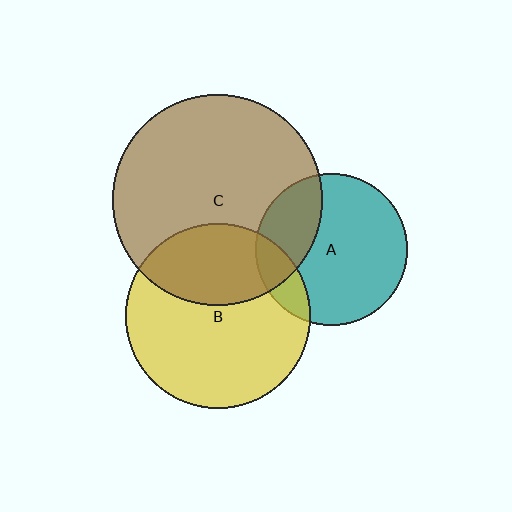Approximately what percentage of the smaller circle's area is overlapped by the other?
Approximately 35%.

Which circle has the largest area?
Circle C (brown).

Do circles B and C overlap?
Yes.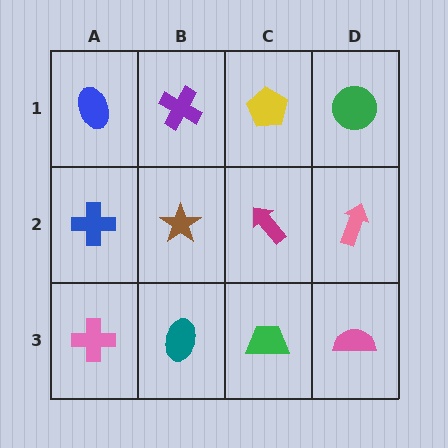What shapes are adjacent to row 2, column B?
A purple cross (row 1, column B), a teal ellipse (row 3, column B), a blue cross (row 2, column A), a magenta arrow (row 2, column C).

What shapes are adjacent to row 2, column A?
A blue ellipse (row 1, column A), a pink cross (row 3, column A), a brown star (row 2, column B).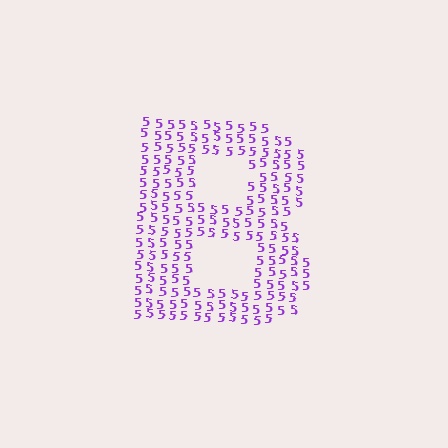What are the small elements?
The small elements are digit 5's.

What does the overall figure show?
The overall figure shows the letter B.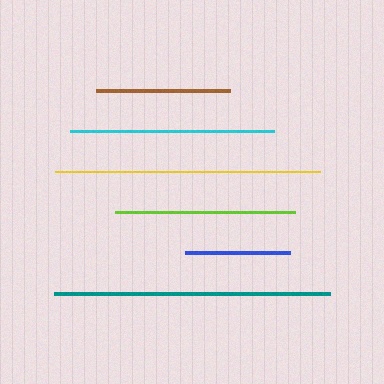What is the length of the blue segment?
The blue segment is approximately 104 pixels long.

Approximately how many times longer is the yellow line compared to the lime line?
The yellow line is approximately 1.5 times the length of the lime line.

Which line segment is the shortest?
The blue line is the shortest at approximately 104 pixels.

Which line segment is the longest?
The teal line is the longest at approximately 277 pixels.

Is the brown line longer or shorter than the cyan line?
The cyan line is longer than the brown line.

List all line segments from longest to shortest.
From longest to shortest: teal, yellow, cyan, lime, brown, blue.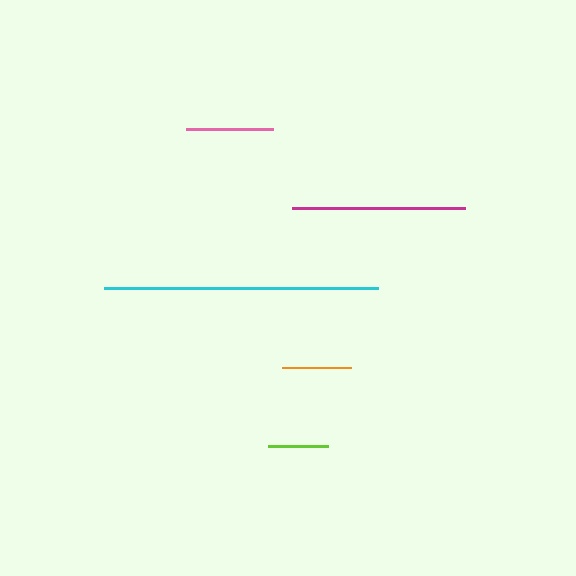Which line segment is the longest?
The cyan line is the longest at approximately 273 pixels.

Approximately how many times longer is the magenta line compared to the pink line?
The magenta line is approximately 2.0 times the length of the pink line.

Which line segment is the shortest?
The lime line is the shortest at approximately 60 pixels.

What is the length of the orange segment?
The orange segment is approximately 70 pixels long.